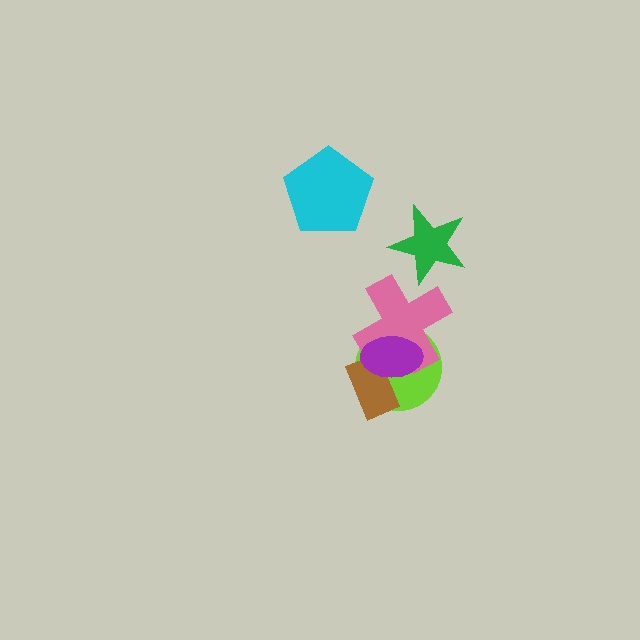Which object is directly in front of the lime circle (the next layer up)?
The pink cross is directly in front of the lime circle.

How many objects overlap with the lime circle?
3 objects overlap with the lime circle.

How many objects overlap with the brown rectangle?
3 objects overlap with the brown rectangle.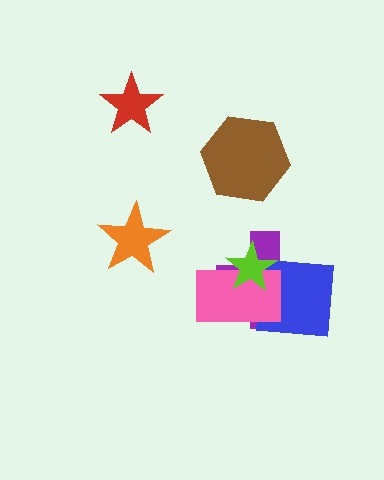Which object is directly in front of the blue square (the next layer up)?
The pink rectangle is directly in front of the blue square.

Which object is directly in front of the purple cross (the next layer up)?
The blue square is directly in front of the purple cross.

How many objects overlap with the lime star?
3 objects overlap with the lime star.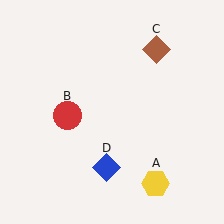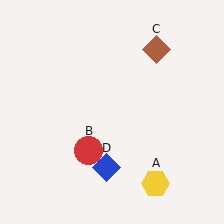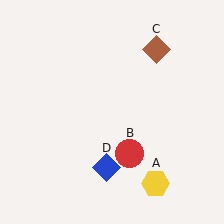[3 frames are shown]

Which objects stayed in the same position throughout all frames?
Yellow hexagon (object A) and brown diamond (object C) and blue diamond (object D) remained stationary.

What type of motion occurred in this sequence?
The red circle (object B) rotated counterclockwise around the center of the scene.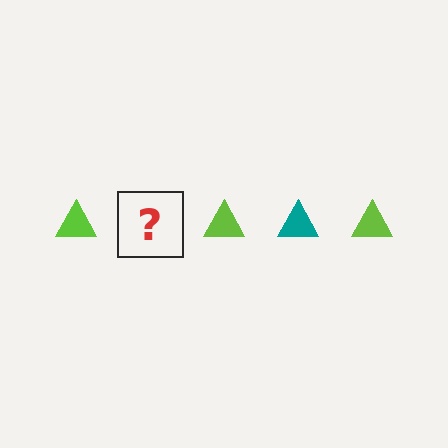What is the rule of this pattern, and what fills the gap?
The rule is that the pattern cycles through lime, teal triangles. The gap should be filled with a teal triangle.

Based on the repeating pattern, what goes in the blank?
The blank should be a teal triangle.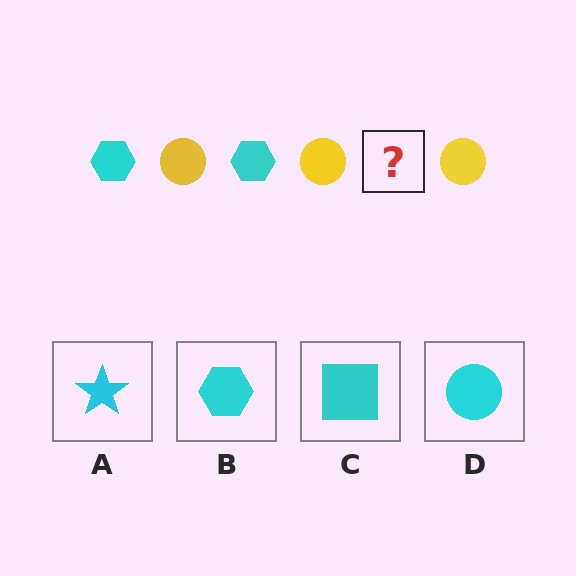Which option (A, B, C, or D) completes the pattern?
B.